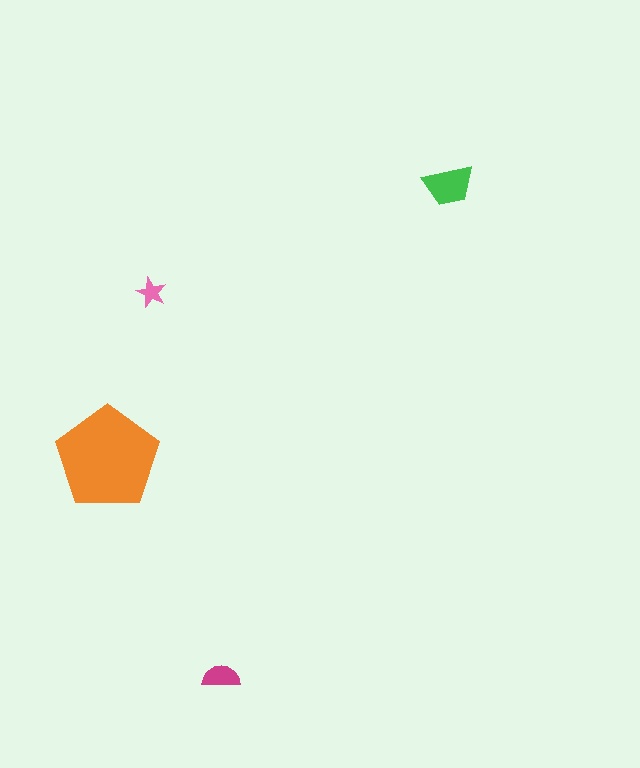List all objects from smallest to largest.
The pink star, the magenta semicircle, the green trapezoid, the orange pentagon.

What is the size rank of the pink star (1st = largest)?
4th.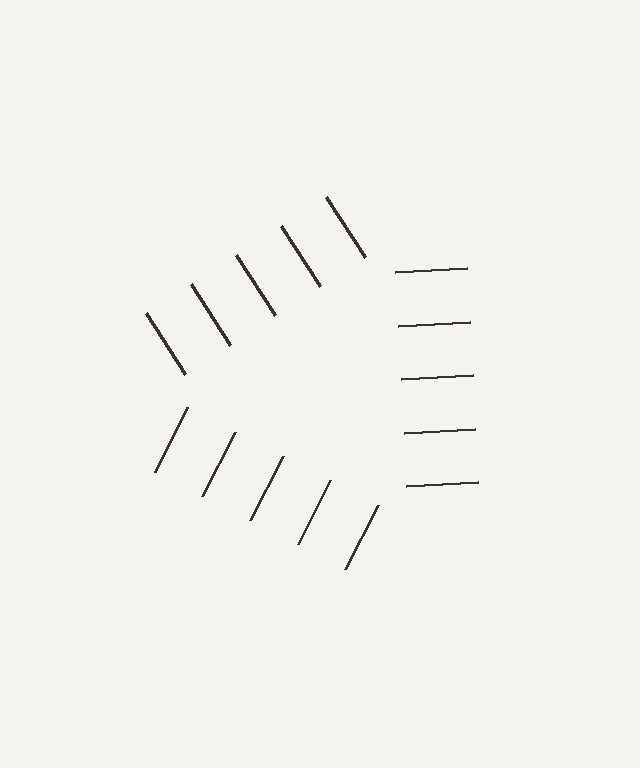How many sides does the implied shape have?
3 sides — the line-ends trace a triangle.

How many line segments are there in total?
15 — 5 along each of the 3 edges.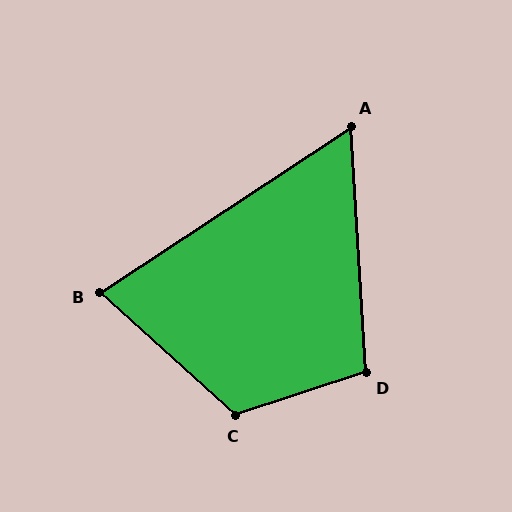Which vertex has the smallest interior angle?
A, at approximately 60 degrees.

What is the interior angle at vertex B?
Approximately 75 degrees (acute).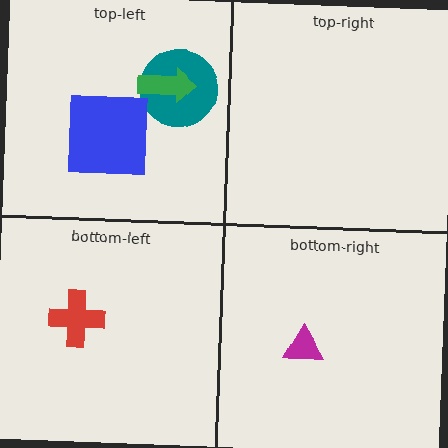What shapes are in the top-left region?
The teal circle, the green arrow, the blue square.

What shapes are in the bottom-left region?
The red cross.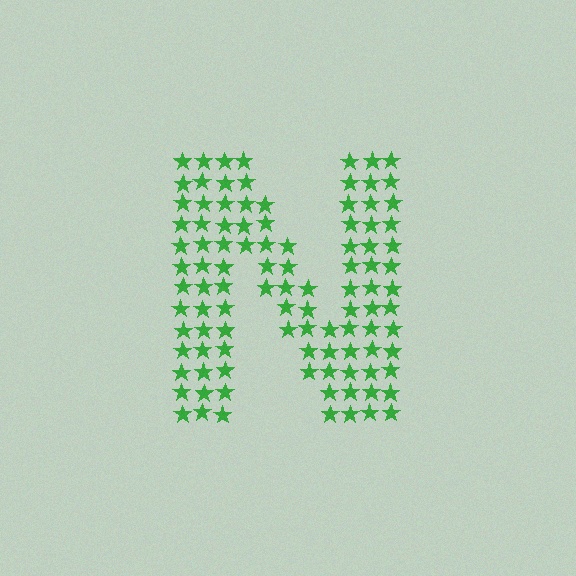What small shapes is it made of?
It is made of small stars.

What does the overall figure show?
The overall figure shows the letter N.